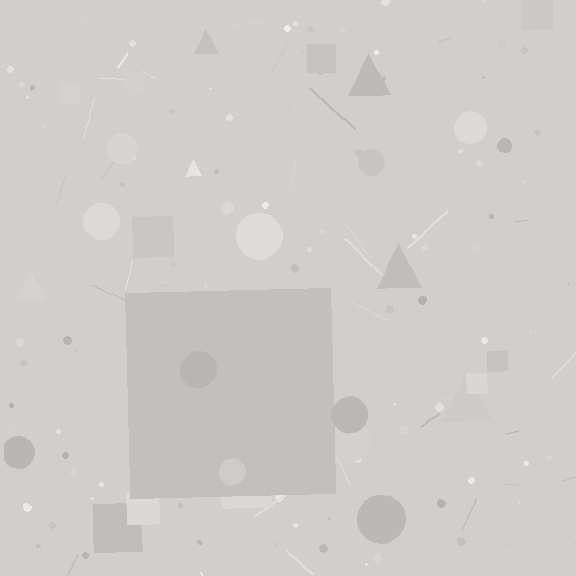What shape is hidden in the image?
A square is hidden in the image.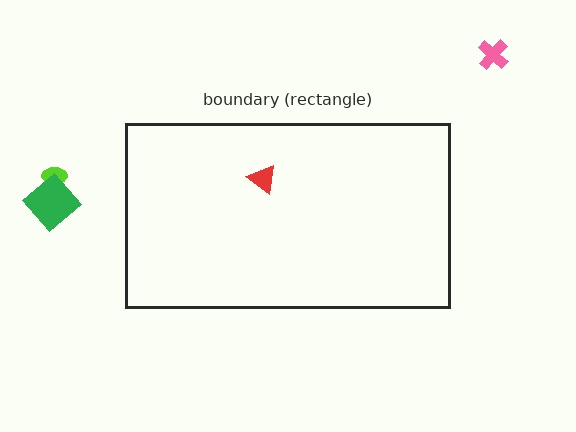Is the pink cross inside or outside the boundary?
Outside.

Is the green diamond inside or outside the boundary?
Outside.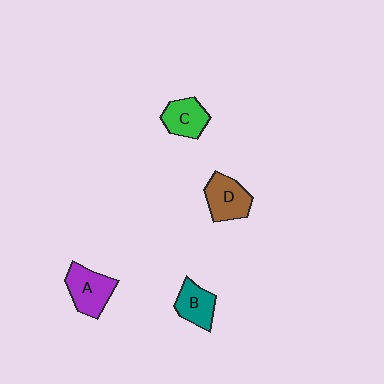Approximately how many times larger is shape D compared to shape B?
Approximately 1.2 times.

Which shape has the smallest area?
Shape B (teal).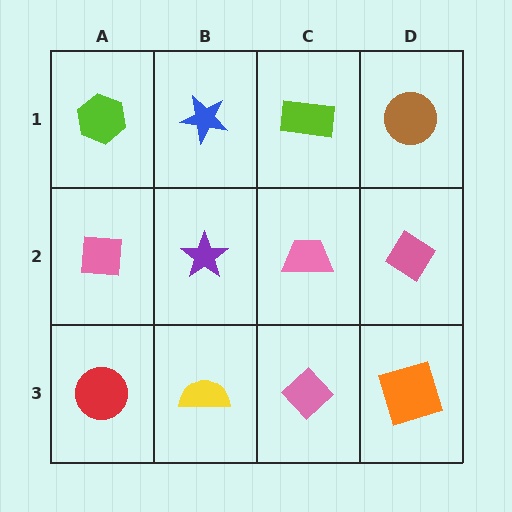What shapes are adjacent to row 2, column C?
A lime rectangle (row 1, column C), a pink diamond (row 3, column C), a purple star (row 2, column B), a pink diamond (row 2, column D).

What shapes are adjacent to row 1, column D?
A pink diamond (row 2, column D), a lime rectangle (row 1, column C).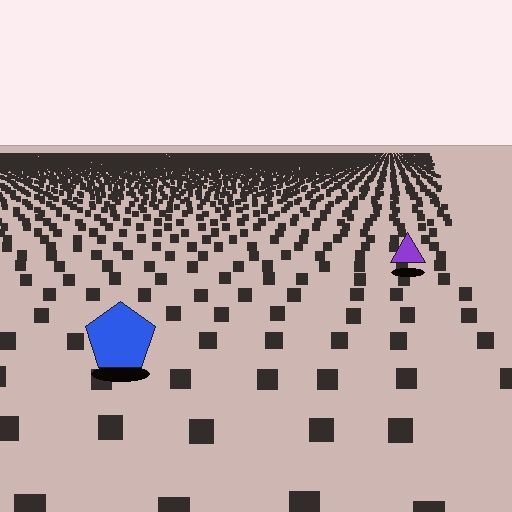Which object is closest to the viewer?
The blue pentagon is closest. The texture marks near it are larger and more spread out.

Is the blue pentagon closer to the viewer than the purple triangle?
Yes. The blue pentagon is closer — you can tell from the texture gradient: the ground texture is coarser near it.